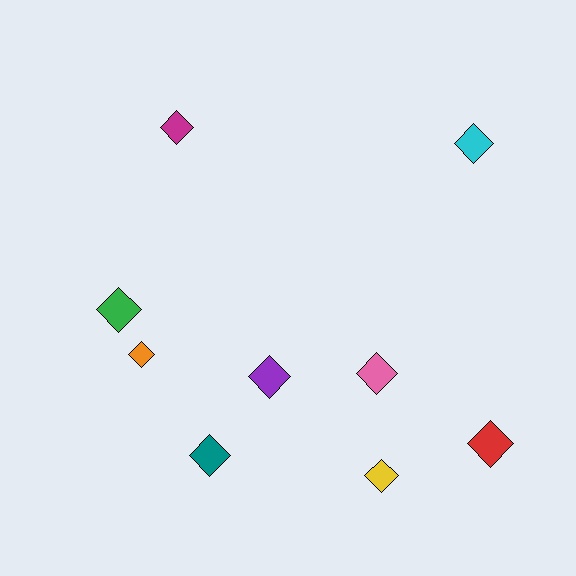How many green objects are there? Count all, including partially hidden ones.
There is 1 green object.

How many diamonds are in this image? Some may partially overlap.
There are 9 diamonds.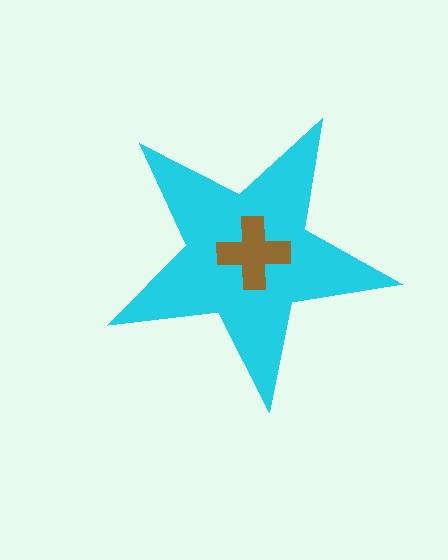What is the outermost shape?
The cyan star.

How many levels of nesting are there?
2.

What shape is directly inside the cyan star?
The brown cross.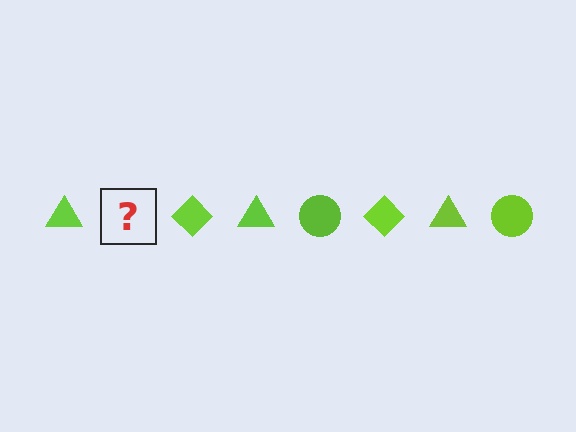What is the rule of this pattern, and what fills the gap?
The rule is that the pattern cycles through triangle, circle, diamond shapes in lime. The gap should be filled with a lime circle.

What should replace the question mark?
The question mark should be replaced with a lime circle.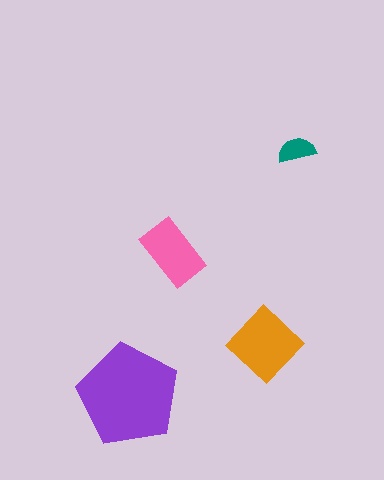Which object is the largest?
The purple pentagon.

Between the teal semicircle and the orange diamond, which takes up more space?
The orange diamond.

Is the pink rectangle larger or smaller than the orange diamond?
Smaller.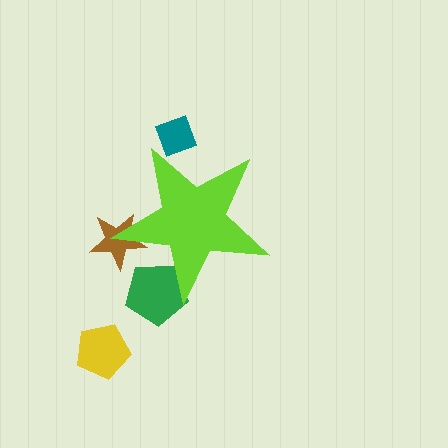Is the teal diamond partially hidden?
Yes, the teal diamond is partially hidden behind the lime star.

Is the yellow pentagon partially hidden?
No, the yellow pentagon is fully visible.